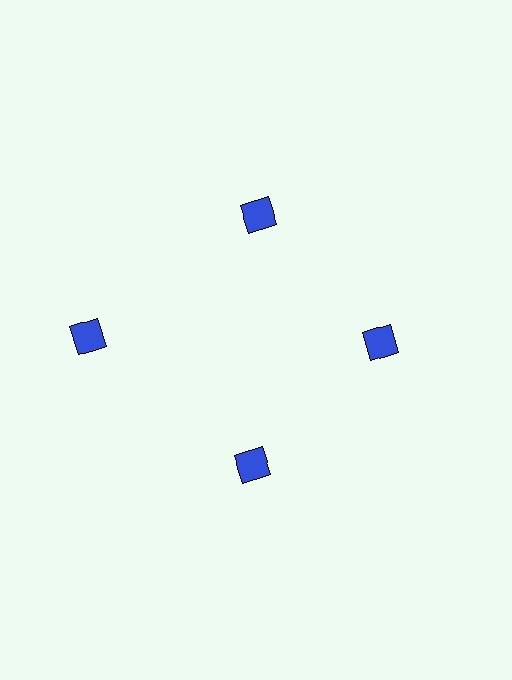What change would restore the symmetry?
The symmetry would be restored by moving it inward, back onto the ring so that all 4 squares sit at equal angles and equal distance from the center.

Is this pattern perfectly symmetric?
No. The 4 blue squares are arranged in a ring, but one element near the 9 o'clock position is pushed outward from the center, breaking the 4-fold rotational symmetry.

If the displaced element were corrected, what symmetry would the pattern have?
It would have 4-fold rotational symmetry — the pattern would map onto itself every 90 degrees.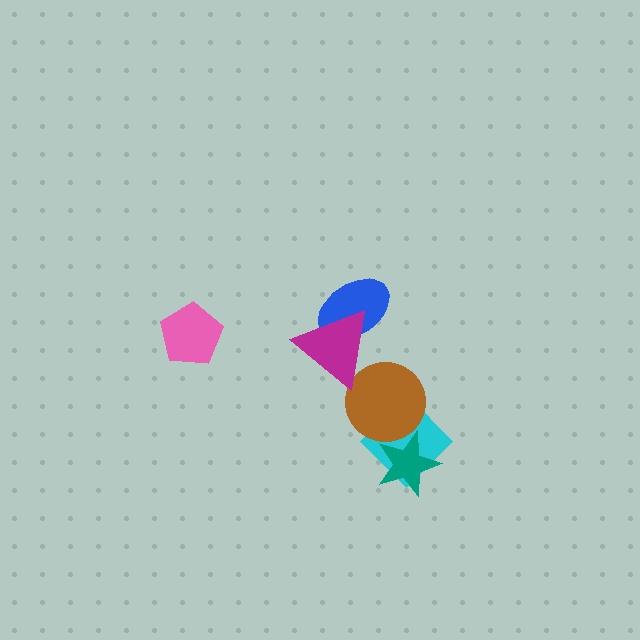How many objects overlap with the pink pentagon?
0 objects overlap with the pink pentagon.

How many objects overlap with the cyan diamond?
2 objects overlap with the cyan diamond.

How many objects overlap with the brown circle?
3 objects overlap with the brown circle.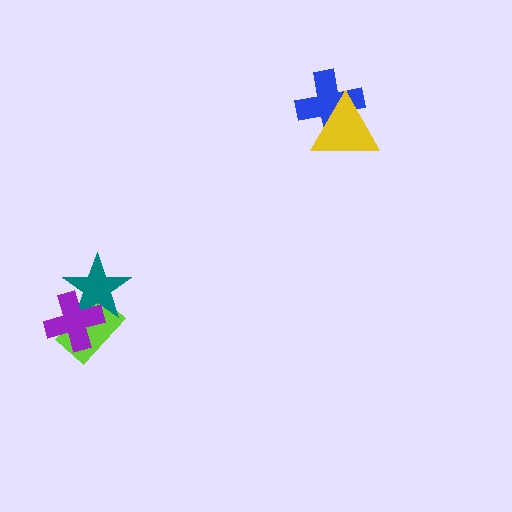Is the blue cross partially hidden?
Yes, it is partially covered by another shape.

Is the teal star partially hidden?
Yes, it is partially covered by another shape.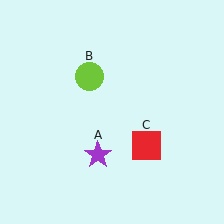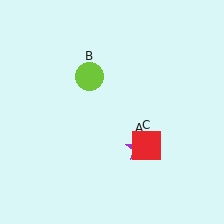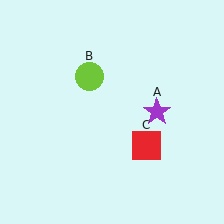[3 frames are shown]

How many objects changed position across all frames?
1 object changed position: purple star (object A).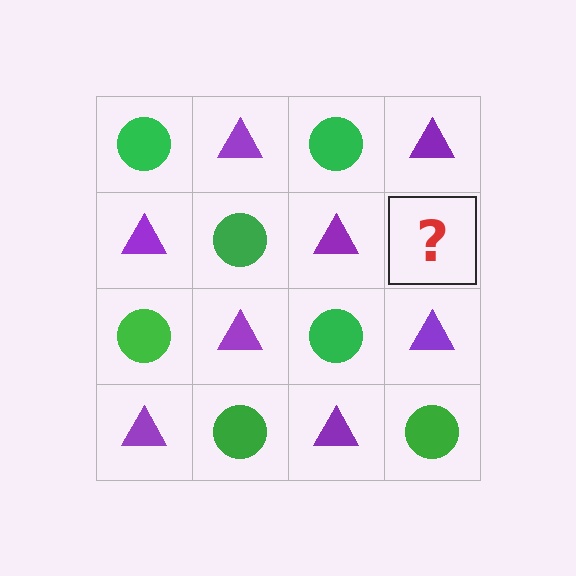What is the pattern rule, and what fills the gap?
The rule is that it alternates green circle and purple triangle in a checkerboard pattern. The gap should be filled with a green circle.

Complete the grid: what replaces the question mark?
The question mark should be replaced with a green circle.